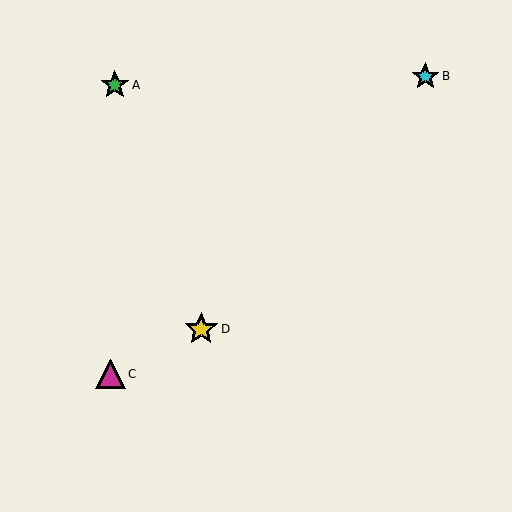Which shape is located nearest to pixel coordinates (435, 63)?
The cyan star (labeled B) at (425, 76) is nearest to that location.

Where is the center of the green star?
The center of the green star is at (115, 85).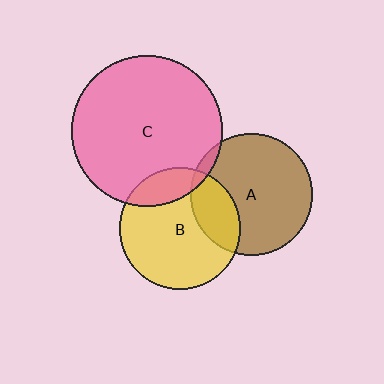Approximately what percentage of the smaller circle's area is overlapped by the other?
Approximately 5%.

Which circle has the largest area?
Circle C (pink).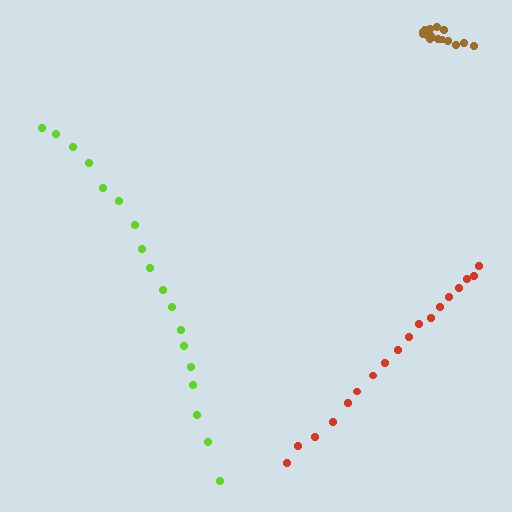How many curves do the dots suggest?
There are 3 distinct paths.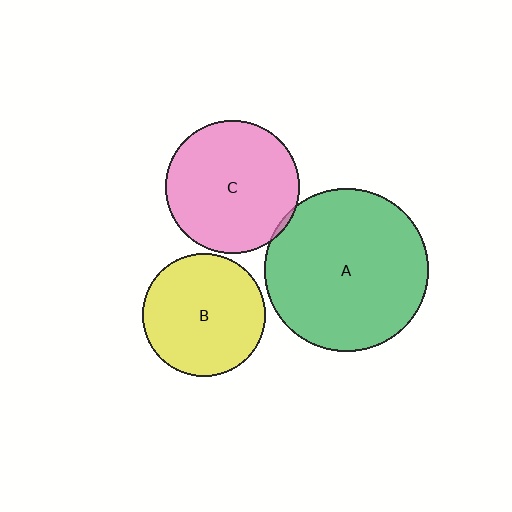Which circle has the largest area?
Circle A (green).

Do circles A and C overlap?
Yes.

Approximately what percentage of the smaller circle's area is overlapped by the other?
Approximately 5%.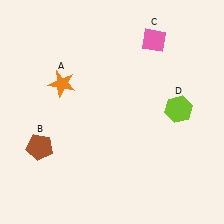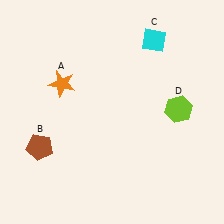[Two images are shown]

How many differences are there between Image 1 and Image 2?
There is 1 difference between the two images.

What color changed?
The diamond (C) changed from pink in Image 1 to cyan in Image 2.